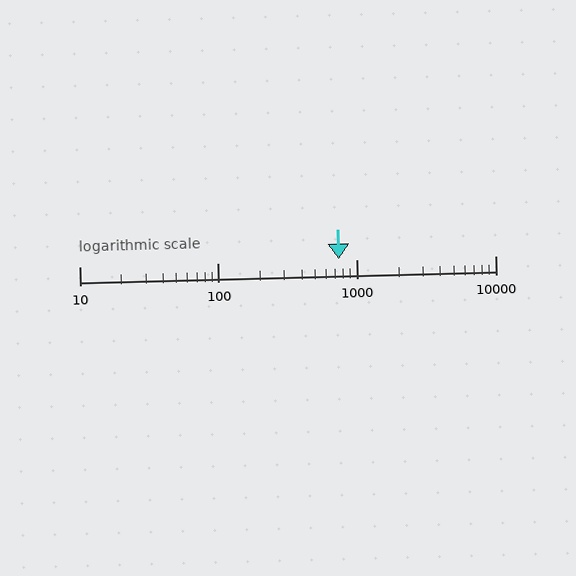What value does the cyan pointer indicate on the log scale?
The pointer indicates approximately 740.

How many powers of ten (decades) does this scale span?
The scale spans 3 decades, from 10 to 10000.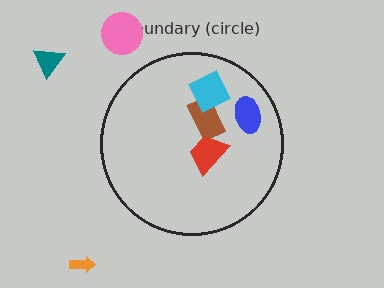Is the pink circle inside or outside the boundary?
Outside.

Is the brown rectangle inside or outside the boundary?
Inside.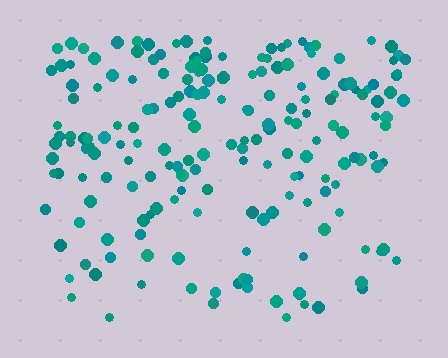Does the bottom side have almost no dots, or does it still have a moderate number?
Still a moderate number, just noticeably fewer than the top.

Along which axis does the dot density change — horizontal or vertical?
Vertical.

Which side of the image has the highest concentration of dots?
The top.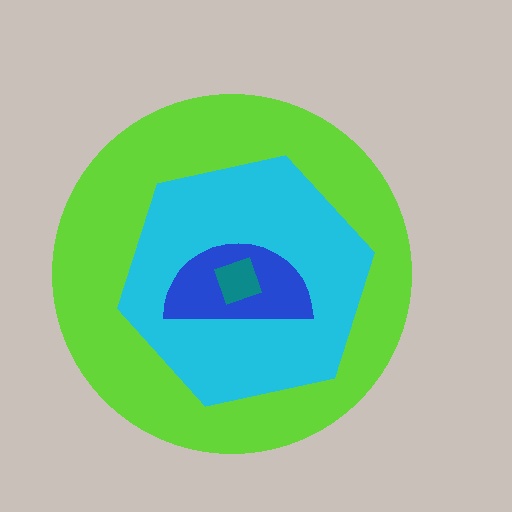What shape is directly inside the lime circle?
The cyan hexagon.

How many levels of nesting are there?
4.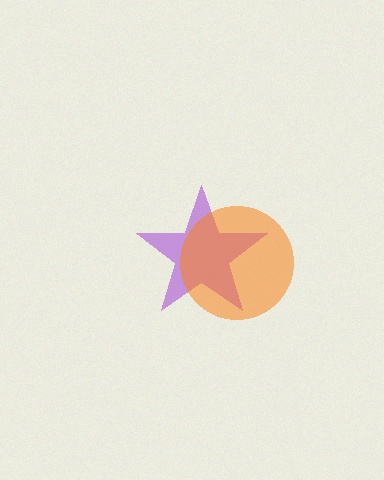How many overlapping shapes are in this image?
There are 2 overlapping shapes in the image.